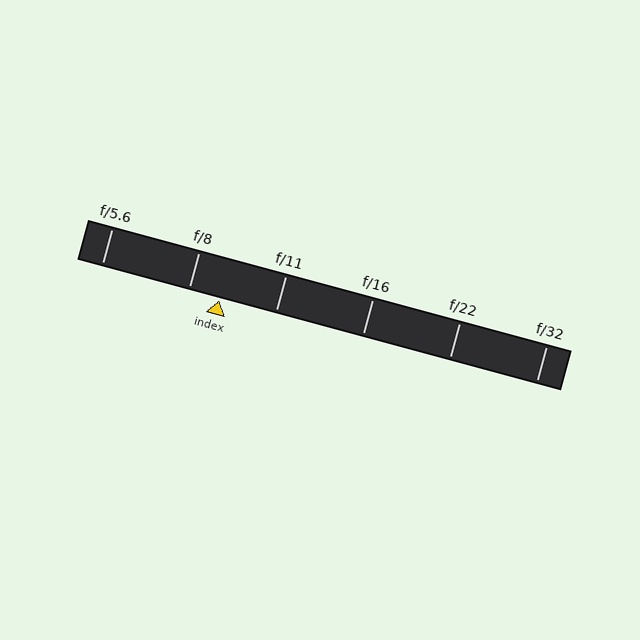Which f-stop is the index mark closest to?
The index mark is closest to f/8.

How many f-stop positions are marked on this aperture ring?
There are 6 f-stop positions marked.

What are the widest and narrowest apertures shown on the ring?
The widest aperture shown is f/5.6 and the narrowest is f/32.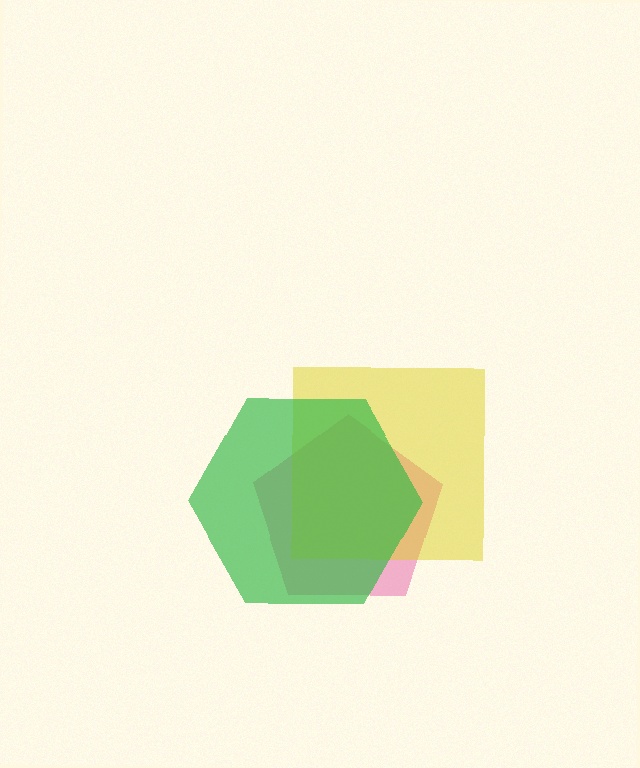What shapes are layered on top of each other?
The layered shapes are: a pink pentagon, a yellow square, a green hexagon.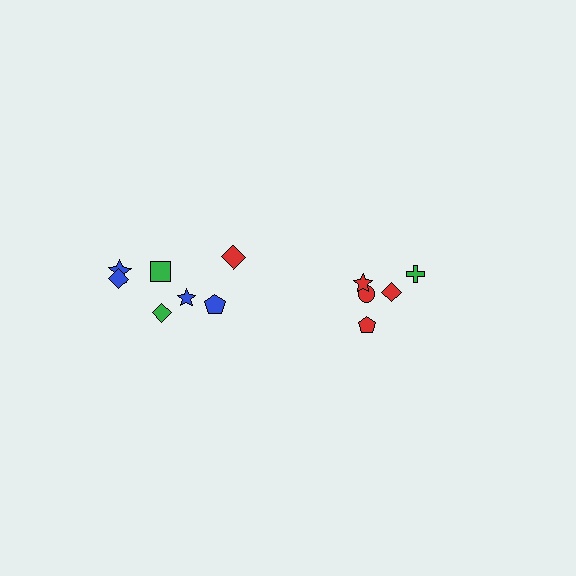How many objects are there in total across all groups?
There are 12 objects.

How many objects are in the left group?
There are 7 objects.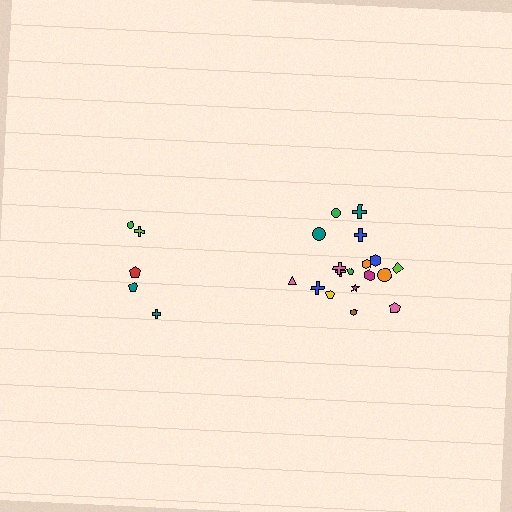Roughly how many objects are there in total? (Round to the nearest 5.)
Roughly 25 objects in total.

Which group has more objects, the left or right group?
The right group.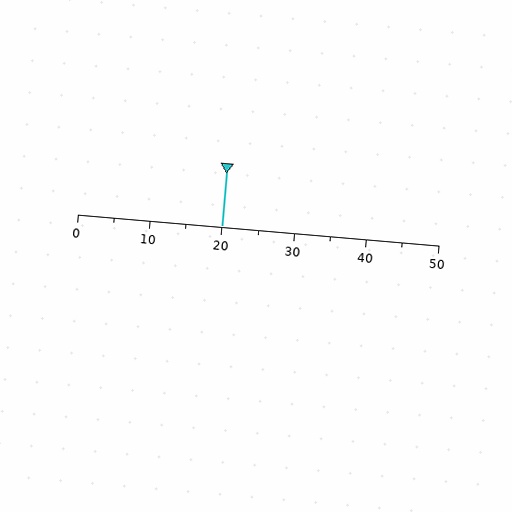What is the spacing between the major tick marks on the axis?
The major ticks are spaced 10 apart.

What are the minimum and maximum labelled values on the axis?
The axis runs from 0 to 50.